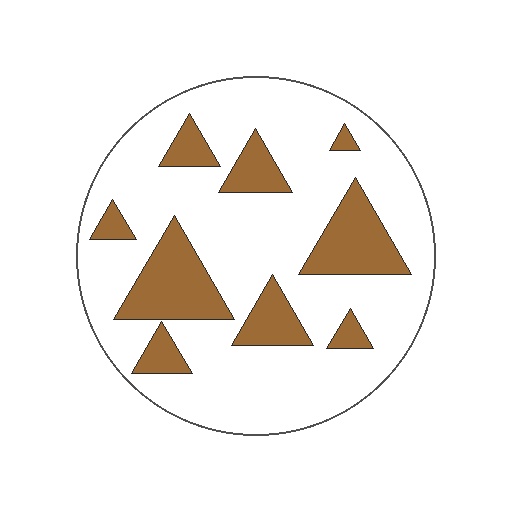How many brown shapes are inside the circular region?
9.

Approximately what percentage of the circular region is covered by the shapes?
Approximately 25%.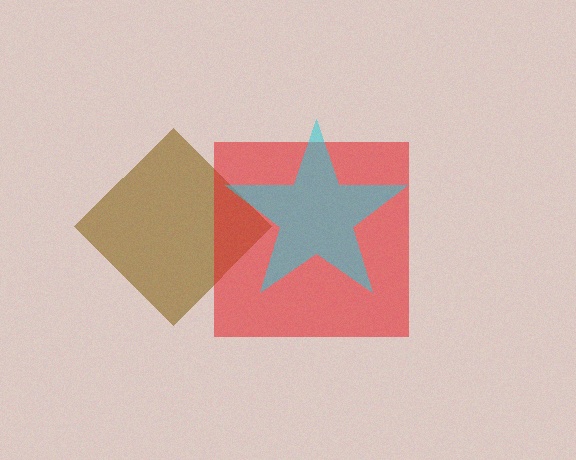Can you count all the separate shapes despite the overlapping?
Yes, there are 3 separate shapes.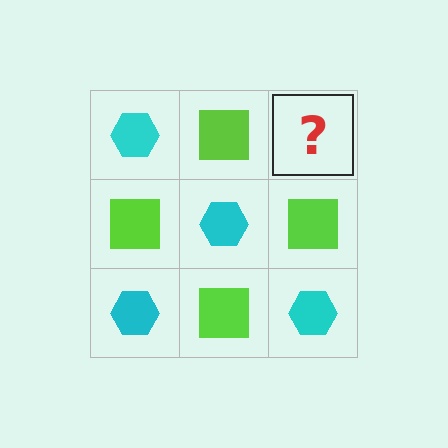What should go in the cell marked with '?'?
The missing cell should contain a cyan hexagon.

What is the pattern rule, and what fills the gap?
The rule is that it alternates cyan hexagon and lime square in a checkerboard pattern. The gap should be filled with a cyan hexagon.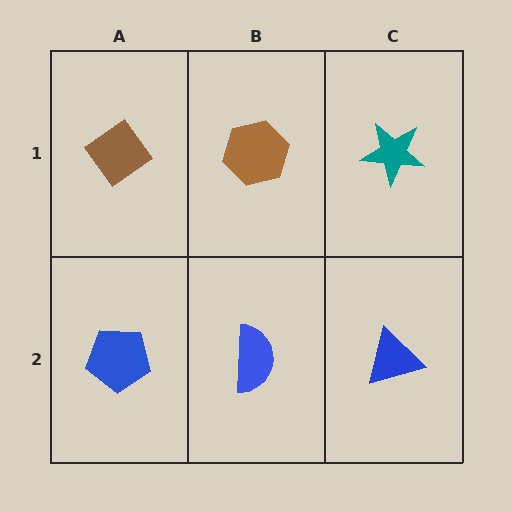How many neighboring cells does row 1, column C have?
2.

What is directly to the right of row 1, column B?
A teal star.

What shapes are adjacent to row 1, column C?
A blue triangle (row 2, column C), a brown hexagon (row 1, column B).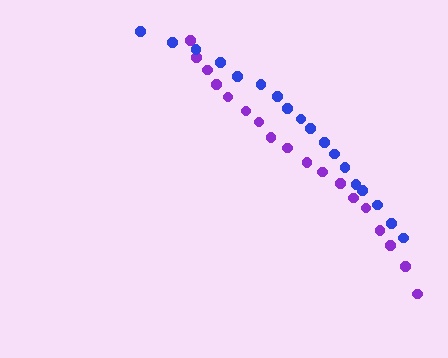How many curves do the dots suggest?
There are 2 distinct paths.